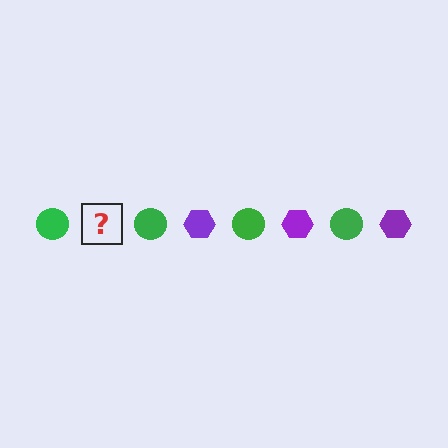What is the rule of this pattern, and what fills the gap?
The rule is that the pattern alternates between green circle and purple hexagon. The gap should be filled with a purple hexagon.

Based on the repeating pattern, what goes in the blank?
The blank should be a purple hexagon.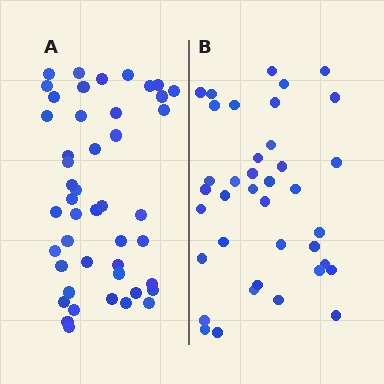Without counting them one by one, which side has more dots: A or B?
Region A (the left region) has more dots.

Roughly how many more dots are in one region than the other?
Region A has roughly 8 or so more dots than region B.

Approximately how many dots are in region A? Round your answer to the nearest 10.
About 50 dots. (The exact count is 46, which rounds to 50.)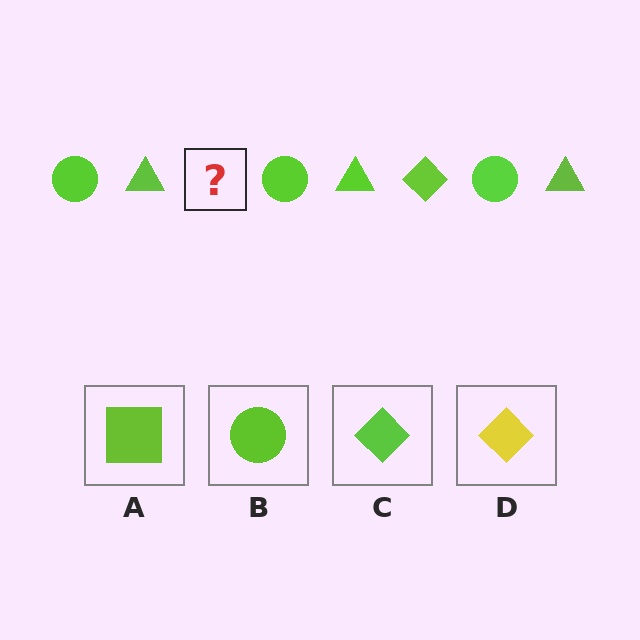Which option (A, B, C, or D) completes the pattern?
C.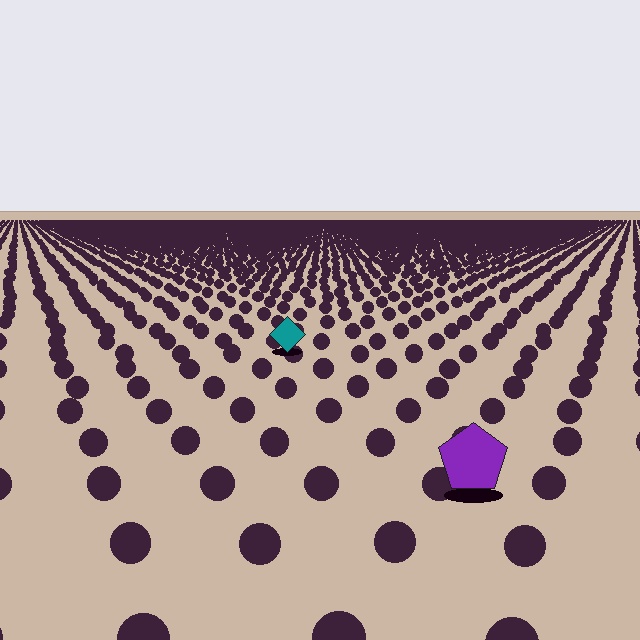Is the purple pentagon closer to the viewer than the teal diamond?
Yes. The purple pentagon is closer — you can tell from the texture gradient: the ground texture is coarser near it.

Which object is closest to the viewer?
The purple pentagon is closest. The texture marks near it are larger and more spread out.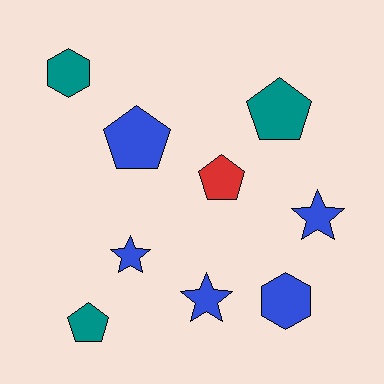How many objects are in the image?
There are 9 objects.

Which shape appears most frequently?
Pentagon, with 4 objects.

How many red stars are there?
There are no red stars.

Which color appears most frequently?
Blue, with 5 objects.